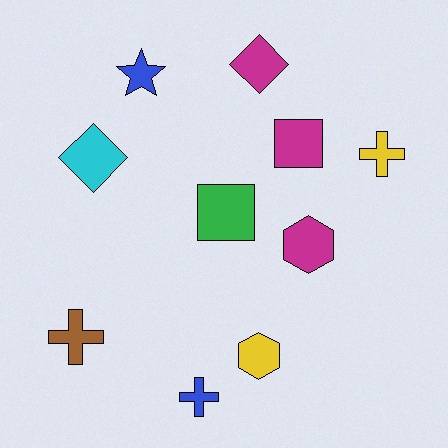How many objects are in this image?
There are 10 objects.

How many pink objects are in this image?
There are no pink objects.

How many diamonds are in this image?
There are 2 diamonds.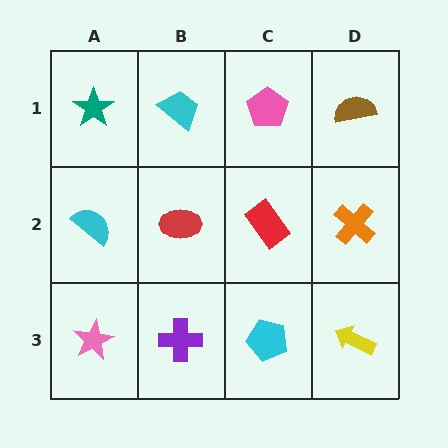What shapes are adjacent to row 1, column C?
A red rectangle (row 2, column C), a cyan trapezoid (row 1, column B), a brown semicircle (row 1, column D).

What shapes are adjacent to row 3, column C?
A red rectangle (row 2, column C), a purple cross (row 3, column B), a yellow arrow (row 3, column D).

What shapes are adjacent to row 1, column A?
A cyan semicircle (row 2, column A), a cyan trapezoid (row 1, column B).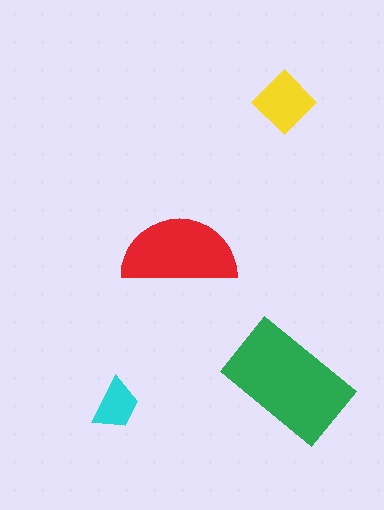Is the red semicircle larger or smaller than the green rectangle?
Smaller.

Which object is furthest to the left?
The cyan trapezoid is leftmost.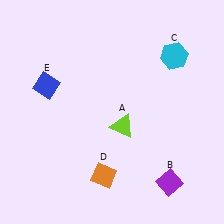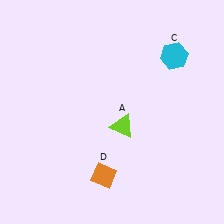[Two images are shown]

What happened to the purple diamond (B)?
The purple diamond (B) was removed in Image 2. It was in the bottom-right area of Image 1.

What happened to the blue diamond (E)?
The blue diamond (E) was removed in Image 2. It was in the top-left area of Image 1.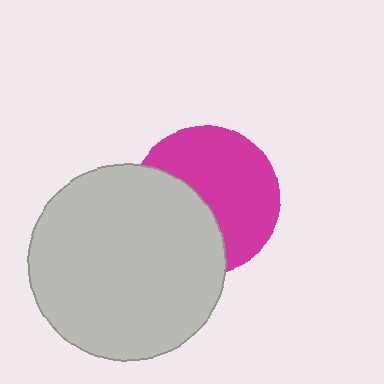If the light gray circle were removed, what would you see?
You would see the complete magenta circle.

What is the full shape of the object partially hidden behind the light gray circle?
The partially hidden object is a magenta circle.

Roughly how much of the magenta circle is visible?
About half of it is visible (roughly 59%).